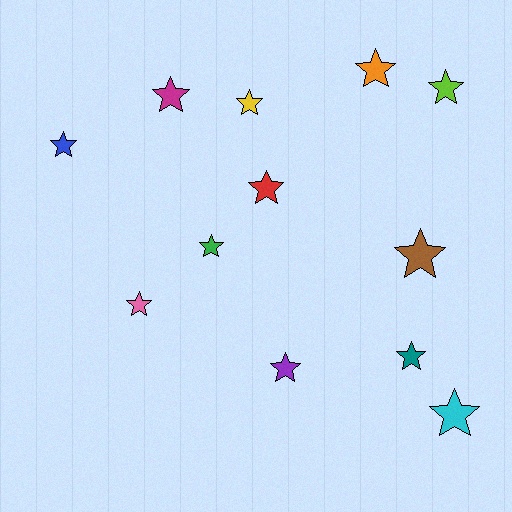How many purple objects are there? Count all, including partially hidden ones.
There is 1 purple object.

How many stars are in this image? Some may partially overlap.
There are 12 stars.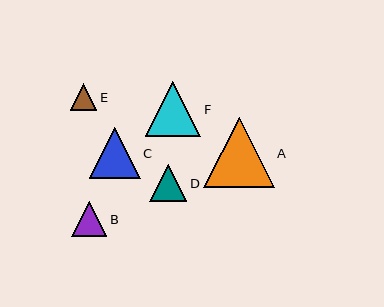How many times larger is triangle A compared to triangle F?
Triangle A is approximately 1.3 times the size of triangle F.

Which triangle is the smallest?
Triangle E is the smallest with a size of approximately 27 pixels.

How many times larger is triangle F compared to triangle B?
Triangle F is approximately 1.6 times the size of triangle B.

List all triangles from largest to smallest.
From largest to smallest: A, F, C, D, B, E.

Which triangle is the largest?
Triangle A is the largest with a size of approximately 70 pixels.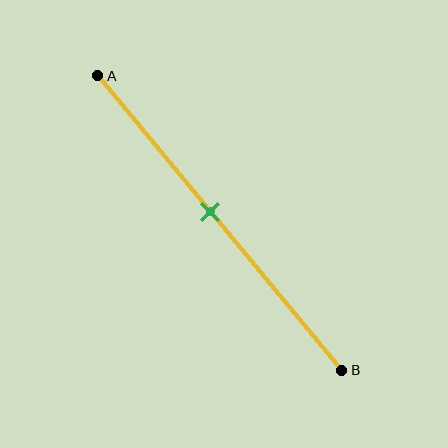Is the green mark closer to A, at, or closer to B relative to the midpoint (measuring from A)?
The green mark is closer to point A than the midpoint of segment AB.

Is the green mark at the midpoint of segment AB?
No, the mark is at about 45% from A, not at the 50% midpoint.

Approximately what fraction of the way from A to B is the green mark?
The green mark is approximately 45% of the way from A to B.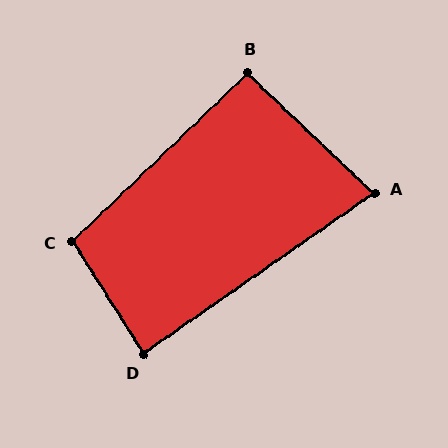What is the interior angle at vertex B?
Approximately 92 degrees (approximately right).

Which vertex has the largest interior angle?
C, at approximately 101 degrees.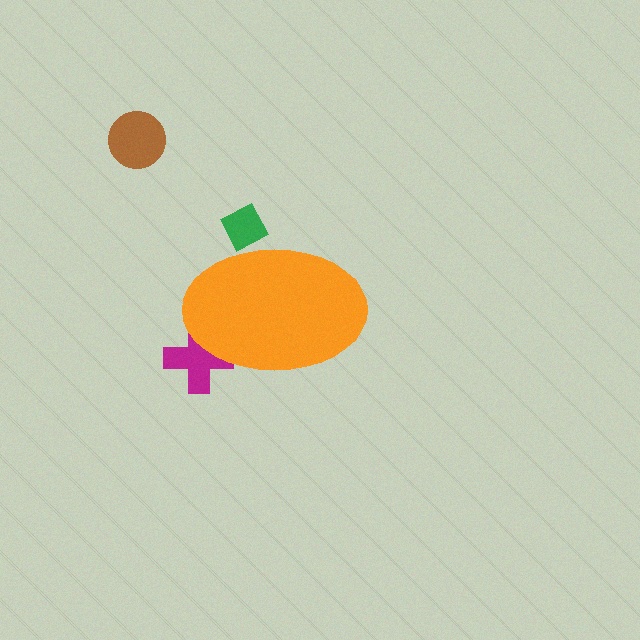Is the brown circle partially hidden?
No, the brown circle is fully visible.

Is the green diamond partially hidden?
Yes, the green diamond is partially hidden behind the orange ellipse.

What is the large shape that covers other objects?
An orange ellipse.